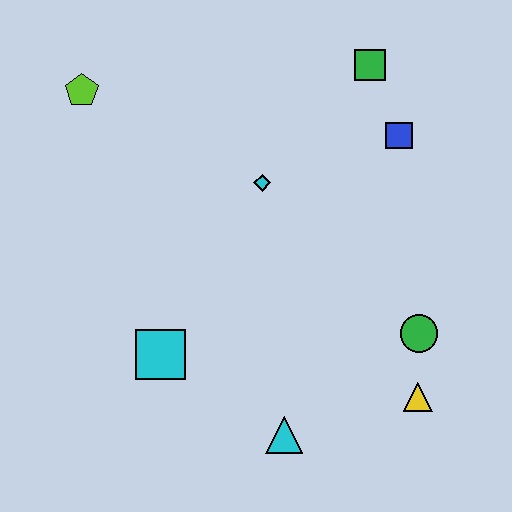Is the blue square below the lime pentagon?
Yes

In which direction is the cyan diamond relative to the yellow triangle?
The cyan diamond is above the yellow triangle.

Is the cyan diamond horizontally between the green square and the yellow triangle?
No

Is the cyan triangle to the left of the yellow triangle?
Yes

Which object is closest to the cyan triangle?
The yellow triangle is closest to the cyan triangle.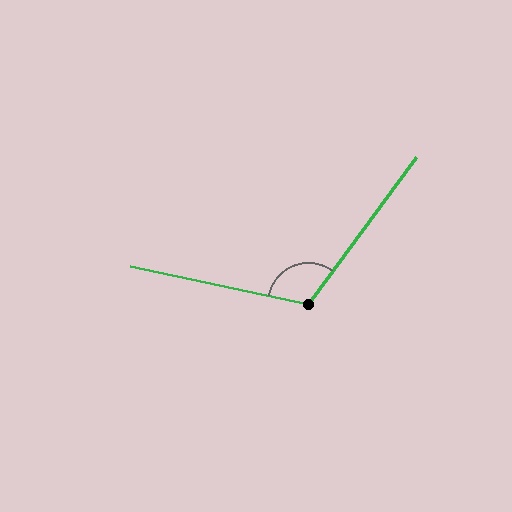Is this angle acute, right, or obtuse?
It is obtuse.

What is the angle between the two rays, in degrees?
Approximately 114 degrees.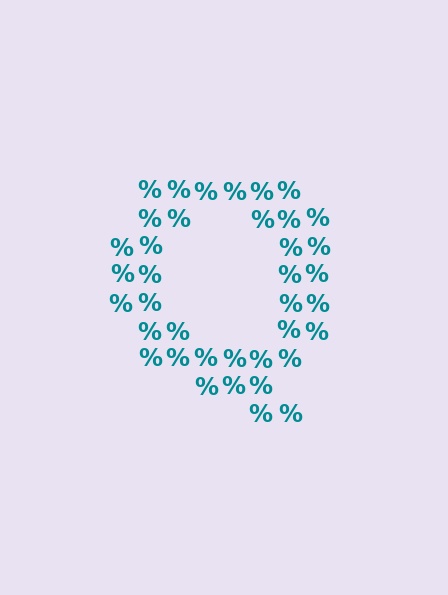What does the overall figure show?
The overall figure shows the letter Q.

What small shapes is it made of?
It is made of small percent signs.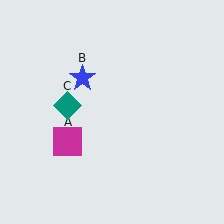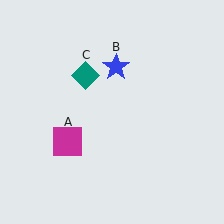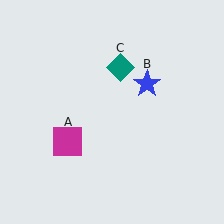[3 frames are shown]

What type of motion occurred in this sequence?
The blue star (object B), teal diamond (object C) rotated clockwise around the center of the scene.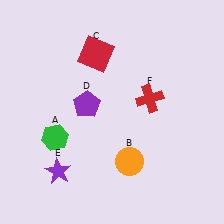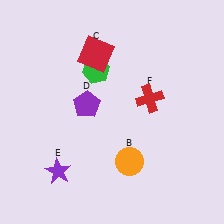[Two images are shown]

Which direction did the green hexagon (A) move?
The green hexagon (A) moved up.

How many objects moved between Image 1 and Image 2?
1 object moved between the two images.